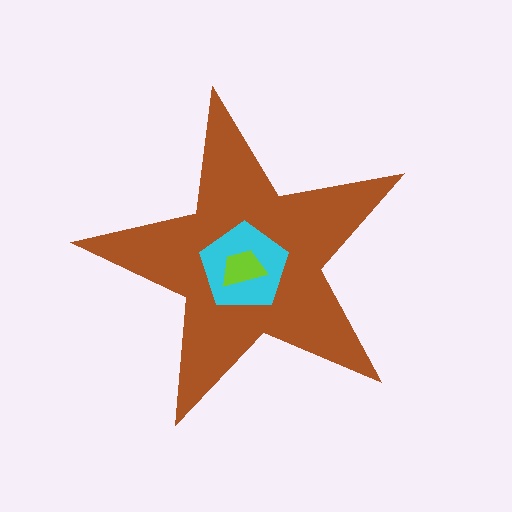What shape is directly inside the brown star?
The cyan pentagon.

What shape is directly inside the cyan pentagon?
The lime trapezoid.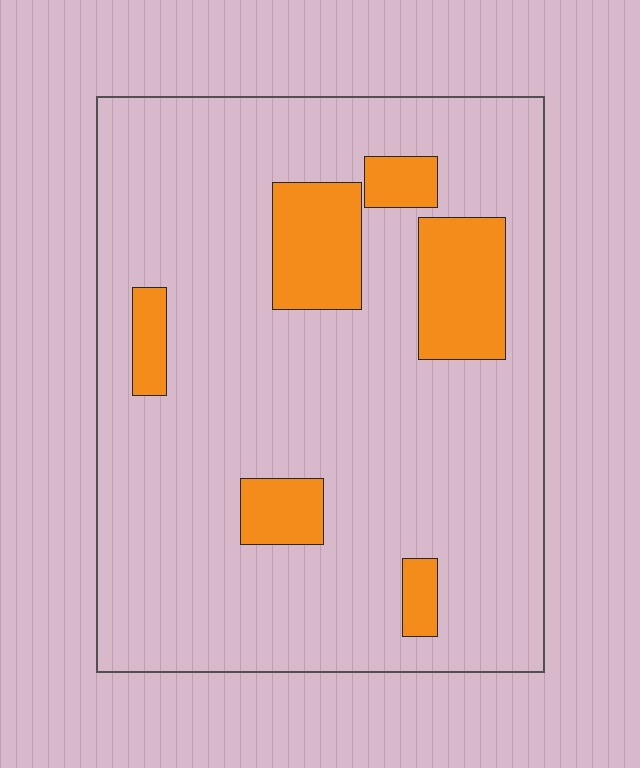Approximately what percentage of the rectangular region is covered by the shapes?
Approximately 15%.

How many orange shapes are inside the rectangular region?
6.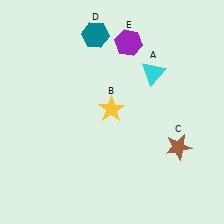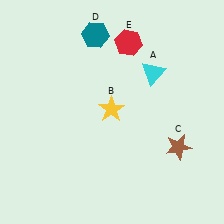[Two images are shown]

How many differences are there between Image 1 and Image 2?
There is 1 difference between the two images.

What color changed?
The hexagon (E) changed from purple in Image 1 to red in Image 2.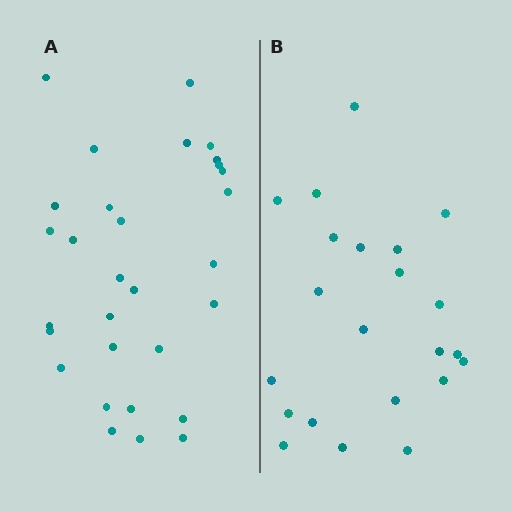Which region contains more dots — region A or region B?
Region A (the left region) has more dots.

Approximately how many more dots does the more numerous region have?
Region A has roughly 8 or so more dots than region B.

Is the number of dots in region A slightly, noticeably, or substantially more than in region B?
Region A has noticeably more, but not dramatically so. The ratio is roughly 1.4 to 1.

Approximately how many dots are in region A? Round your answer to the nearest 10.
About 30 dots.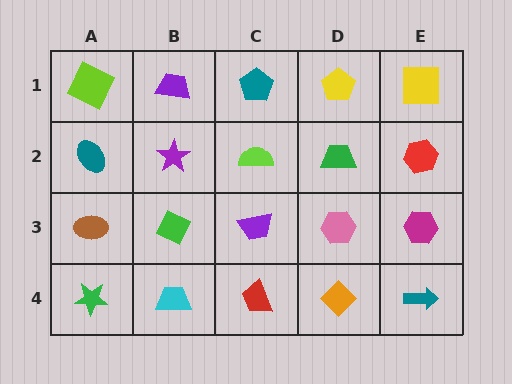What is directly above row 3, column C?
A lime semicircle.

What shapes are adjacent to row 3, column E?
A red hexagon (row 2, column E), a teal arrow (row 4, column E), a pink hexagon (row 3, column D).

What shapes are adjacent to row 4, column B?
A green diamond (row 3, column B), a green star (row 4, column A), a red trapezoid (row 4, column C).